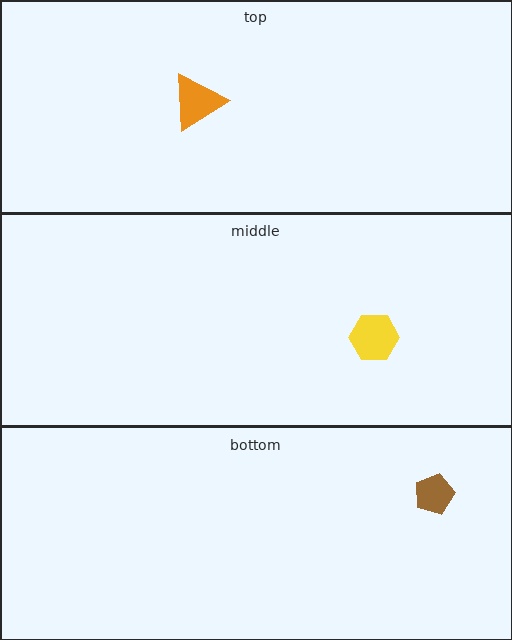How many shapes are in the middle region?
1.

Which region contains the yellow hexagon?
The middle region.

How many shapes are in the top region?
1.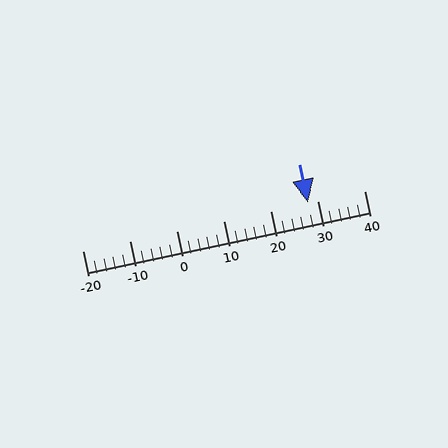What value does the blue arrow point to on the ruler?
The blue arrow points to approximately 28.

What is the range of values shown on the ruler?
The ruler shows values from -20 to 40.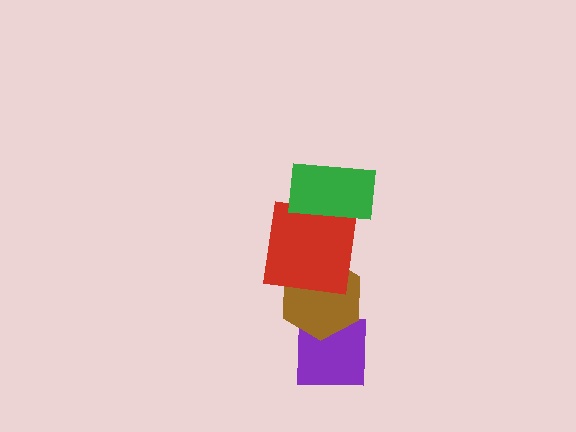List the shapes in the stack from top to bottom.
From top to bottom: the green rectangle, the red square, the brown hexagon, the purple square.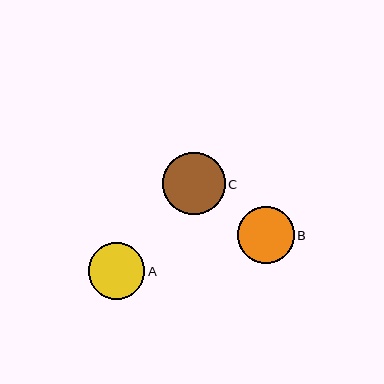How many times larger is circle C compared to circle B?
Circle C is approximately 1.1 times the size of circle B.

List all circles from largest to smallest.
From largest to smallest: C, B, A.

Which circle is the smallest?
Circle A is the smallest with a size of approximately 57 pixels.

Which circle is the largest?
Circle C is the largest with a size of approximately 63 pixels.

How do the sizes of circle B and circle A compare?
Circle B and circle A are approximately the same size.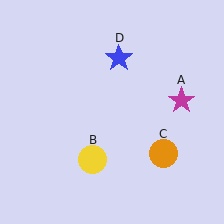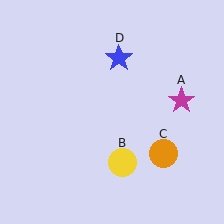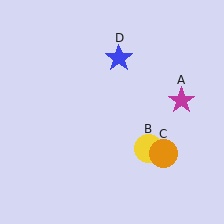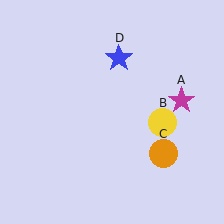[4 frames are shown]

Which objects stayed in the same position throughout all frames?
Magenta star (object A) and orange circle (object C) and blue star (object D) remained stationary.